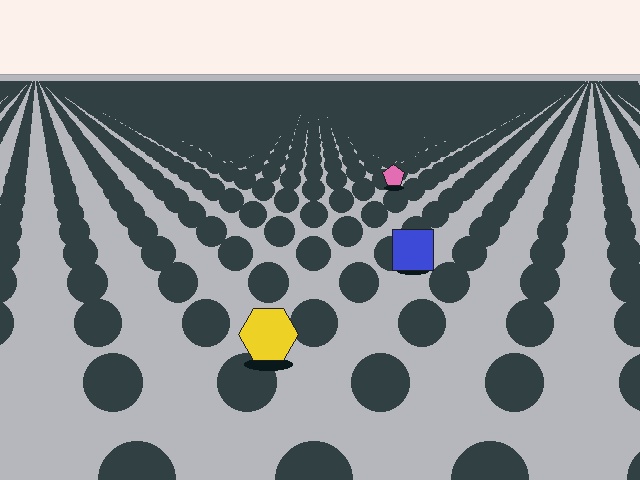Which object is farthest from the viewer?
The pink pentagon is farthest from the viewer. It appears smaller and the ground texture around it is denser.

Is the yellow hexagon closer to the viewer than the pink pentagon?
Yes. The yellow hexagon is closer — you can tell from the texture gradient: the ground texture is coarser near it.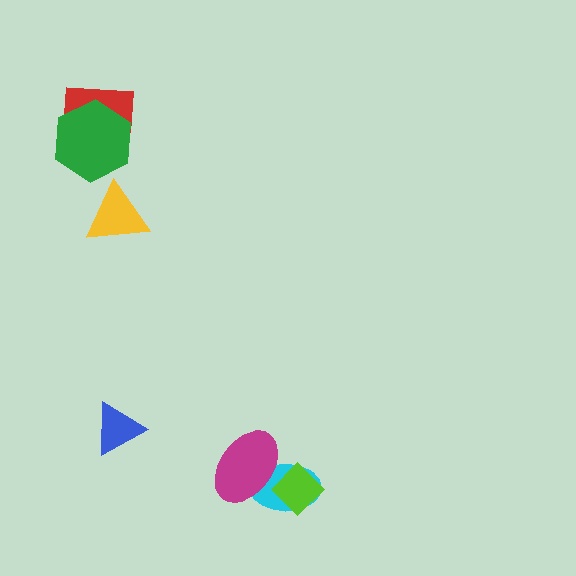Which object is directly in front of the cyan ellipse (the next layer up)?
The lime diamond is directly in front of the cyan ellipse.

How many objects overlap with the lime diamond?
2 objects overlap with the lime diamond.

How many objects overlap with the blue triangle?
0 objects overlap with the blue triangle.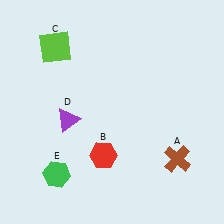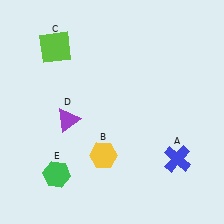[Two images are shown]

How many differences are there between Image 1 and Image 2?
There are 2 differences between the two images.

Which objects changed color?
A changed from brown to blue. B changed from red to yellow.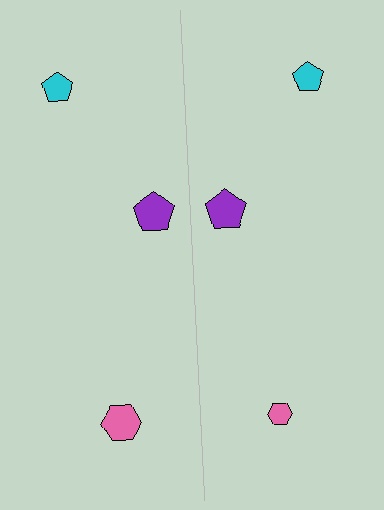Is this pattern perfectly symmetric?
No, the pattern is not perfectly symmetric. The pink hexagon on the right side has a different size than its mirror counterpart.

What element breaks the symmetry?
The pink hexagon on the right side has a different size than its mirror counterpart.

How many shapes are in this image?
There are 6 shapes in this image.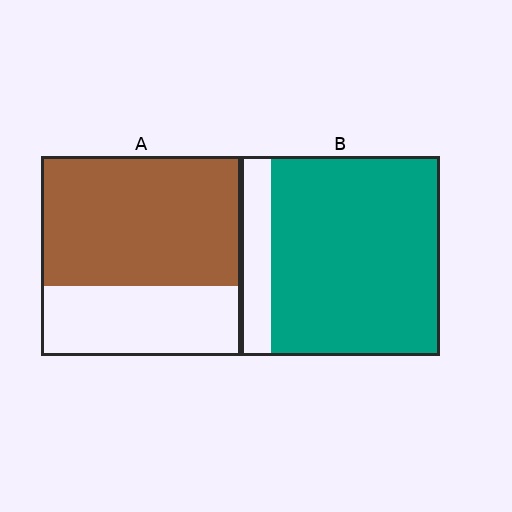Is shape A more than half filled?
Yes.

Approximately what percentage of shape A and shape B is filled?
A is approximately 65% and B is approximately 85%.